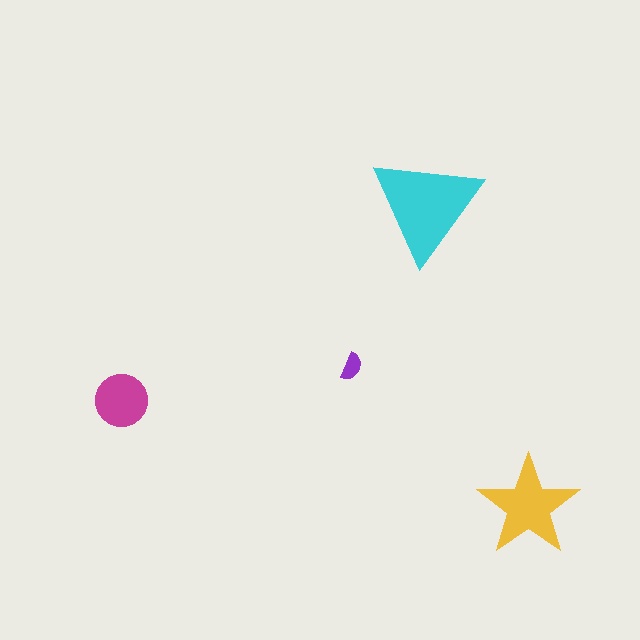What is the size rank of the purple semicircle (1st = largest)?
4th.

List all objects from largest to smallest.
The cyan triangle, the yellow star, the magenta circle, the purple semicircle.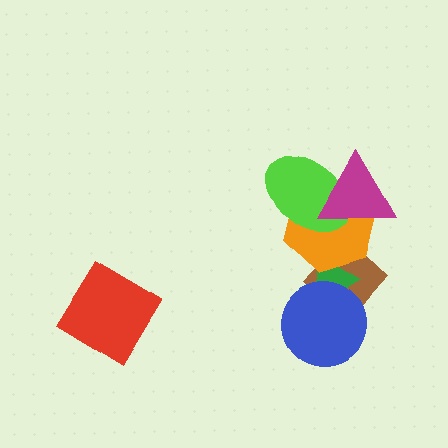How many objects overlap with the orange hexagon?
4 objects overlap with the orange hexagon.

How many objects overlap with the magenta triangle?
2 objects overlap with the magenta triangle.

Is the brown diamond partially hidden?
Yes, it is partially covered by another shape.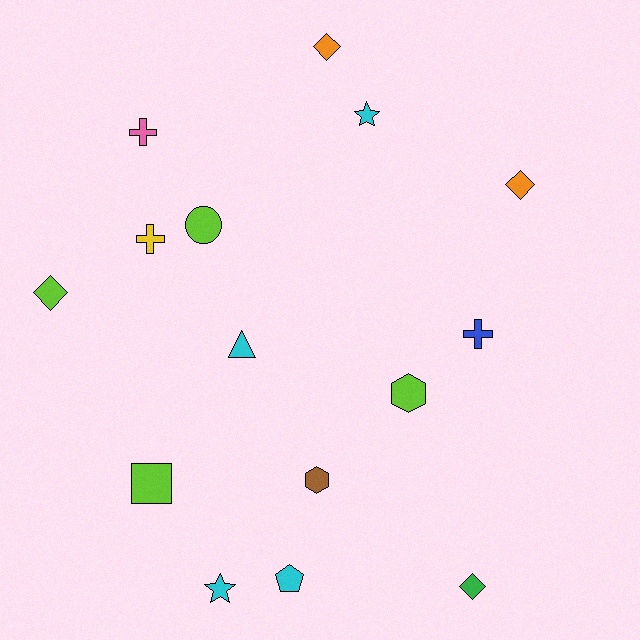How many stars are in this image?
There are 2 stars.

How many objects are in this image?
There are 15 objects.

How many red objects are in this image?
There are no red objects.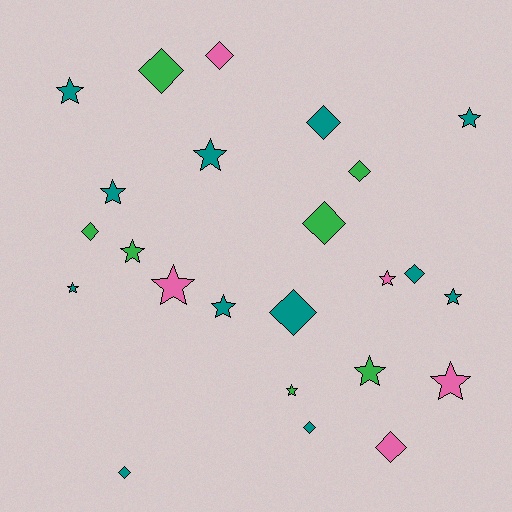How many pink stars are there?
There are 3 pink stars.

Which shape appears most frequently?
Star, with 13 objects.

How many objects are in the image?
There are 24 objects.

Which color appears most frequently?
Teal, with 12 objects.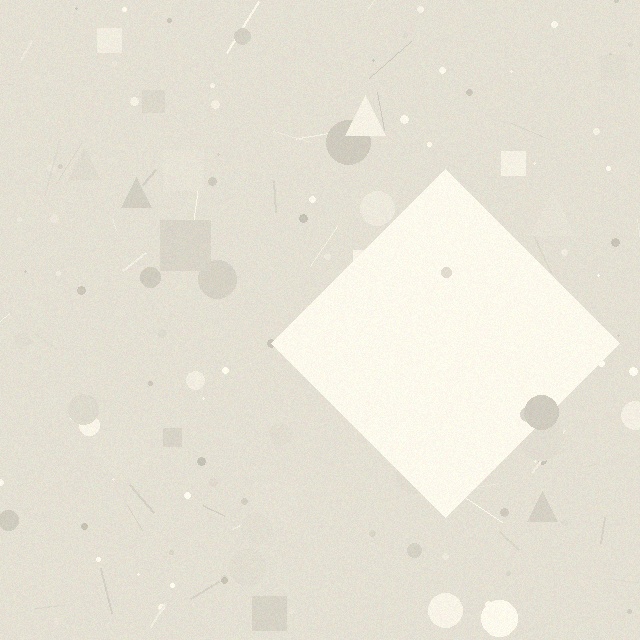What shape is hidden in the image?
A diamond is hidden in the image.